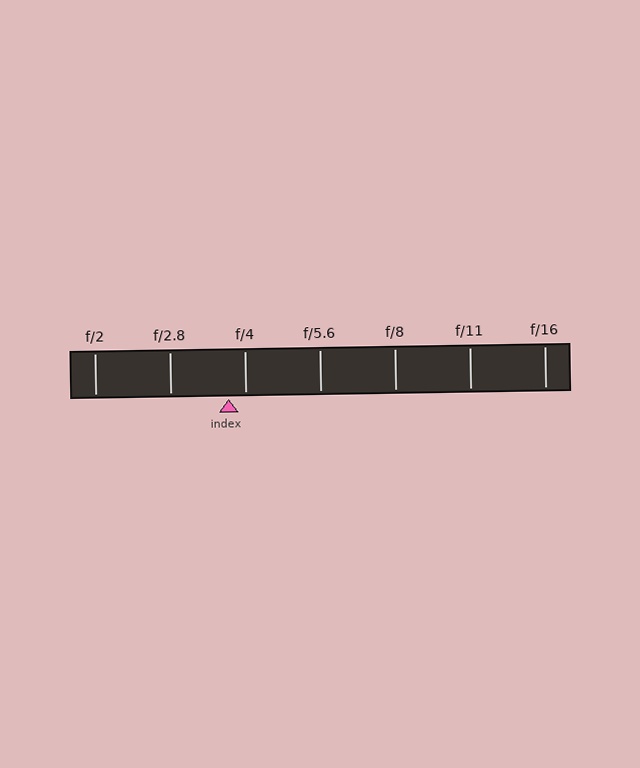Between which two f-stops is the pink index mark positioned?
The index mark is between f/2.8 and f/4.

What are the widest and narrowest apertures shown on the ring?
The widest aperture shown is f/2 and the narrowest is f/16.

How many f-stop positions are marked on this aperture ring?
There are 7 f-stop positions marked.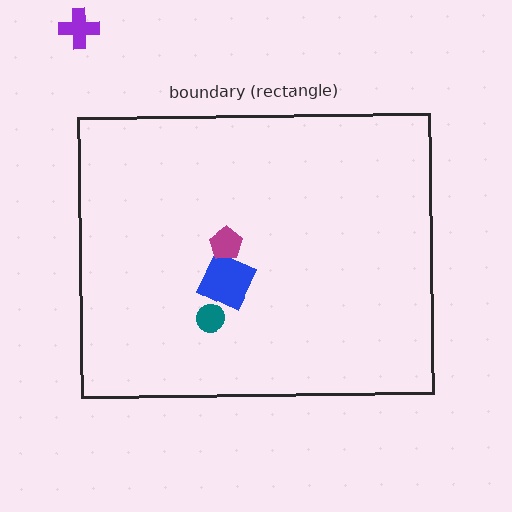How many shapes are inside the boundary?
3 inside, 1 outside.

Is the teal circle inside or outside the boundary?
Inside.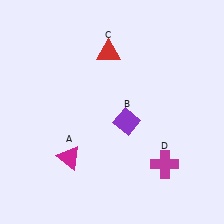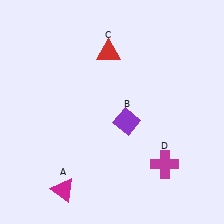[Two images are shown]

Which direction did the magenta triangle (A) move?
The magenta triangle (A) moved down.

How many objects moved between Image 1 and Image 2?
1 object moved between the two images.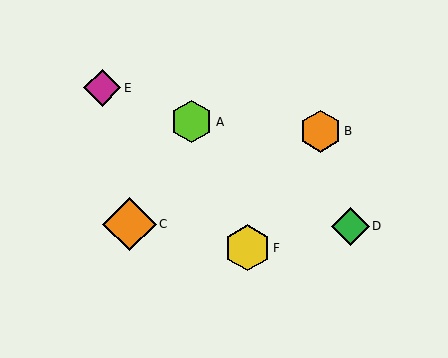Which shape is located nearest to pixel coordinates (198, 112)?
The lime hexagon (labeled A) at (191, 122) is nearest to that location.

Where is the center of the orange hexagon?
The center of the orange hexagon is at (320, 131).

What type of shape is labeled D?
Shape D is a green diamond.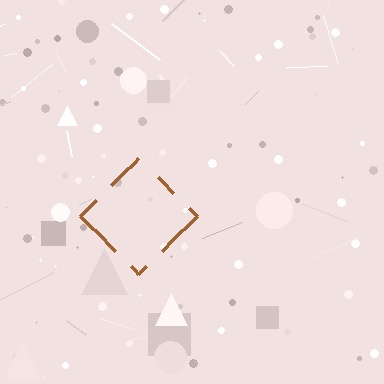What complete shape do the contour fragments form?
The contour fragments form a diamond.